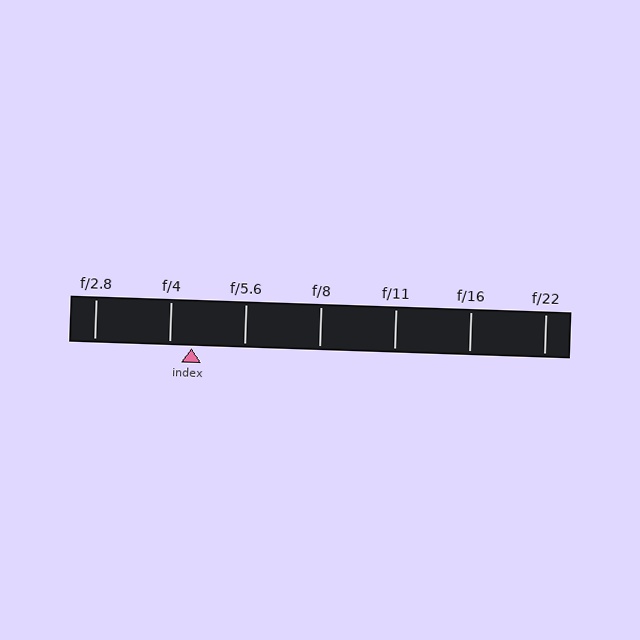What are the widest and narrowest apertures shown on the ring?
The widest aperture shown is f/2.8 and the narrowest is f/22.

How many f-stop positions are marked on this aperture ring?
There are 7 f-stop positions marked.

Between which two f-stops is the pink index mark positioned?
The index mark is between f/4 and f/5.6.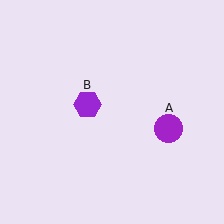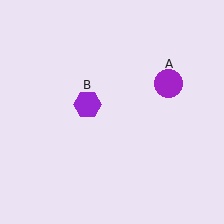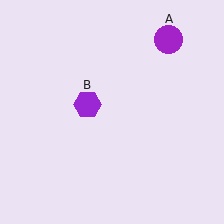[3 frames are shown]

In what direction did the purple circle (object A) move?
The purple circle (object A) moved up.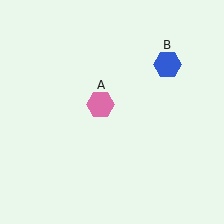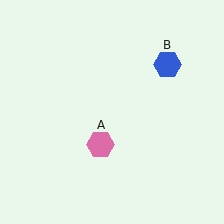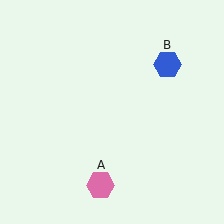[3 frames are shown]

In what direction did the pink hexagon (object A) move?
The pink hexagon (object A) moved down.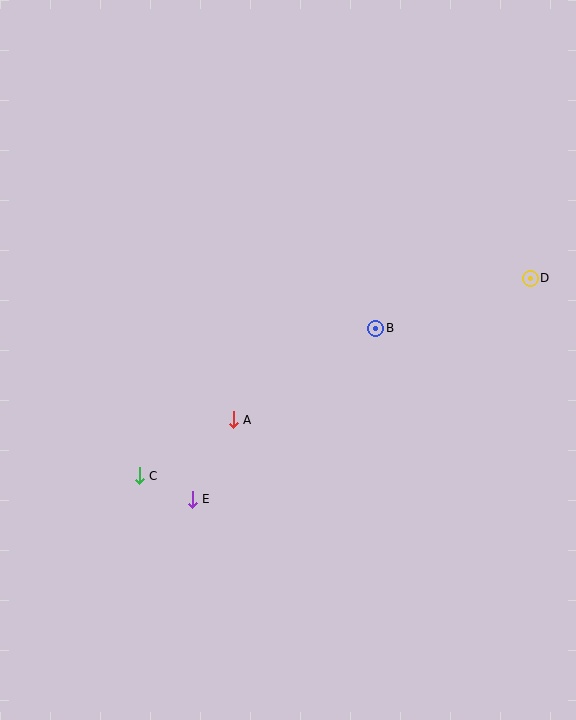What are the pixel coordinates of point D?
Point D is at (530, 278).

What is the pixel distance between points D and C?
The distance between D and C is 438 pixels.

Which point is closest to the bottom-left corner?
Point C is closest to the bottom-left corner.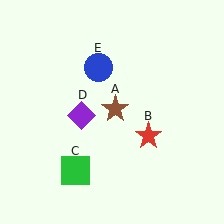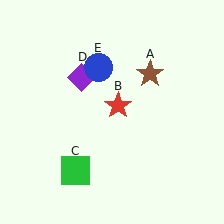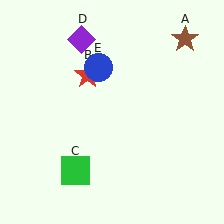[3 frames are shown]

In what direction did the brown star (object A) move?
The brown star (object A) moved up and to the right.